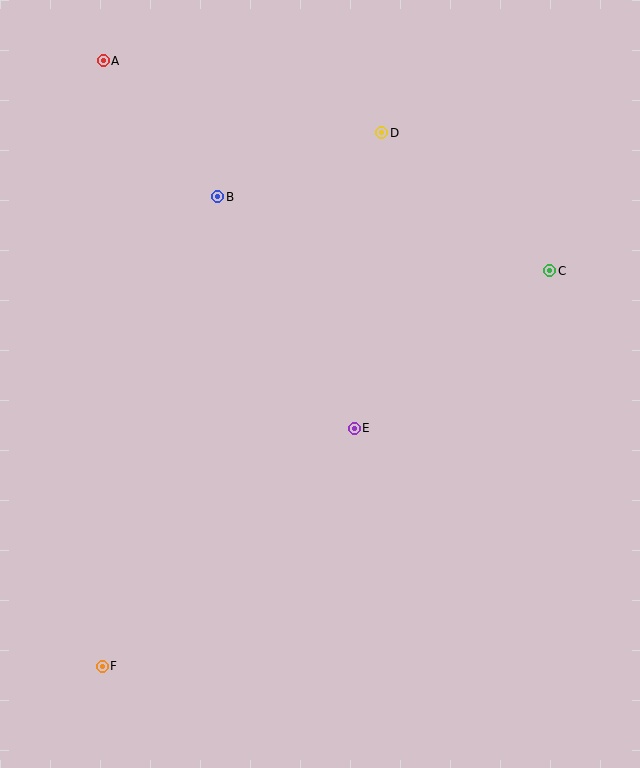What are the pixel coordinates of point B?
Point B is at (218, 197).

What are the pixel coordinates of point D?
Point D is at (382, 133).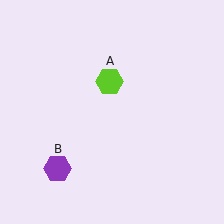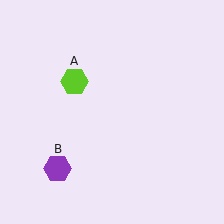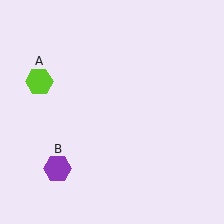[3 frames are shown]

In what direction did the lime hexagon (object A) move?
The lime hexagon (object A) moved left.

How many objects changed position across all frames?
1 object changed position: lime hexagon (object A).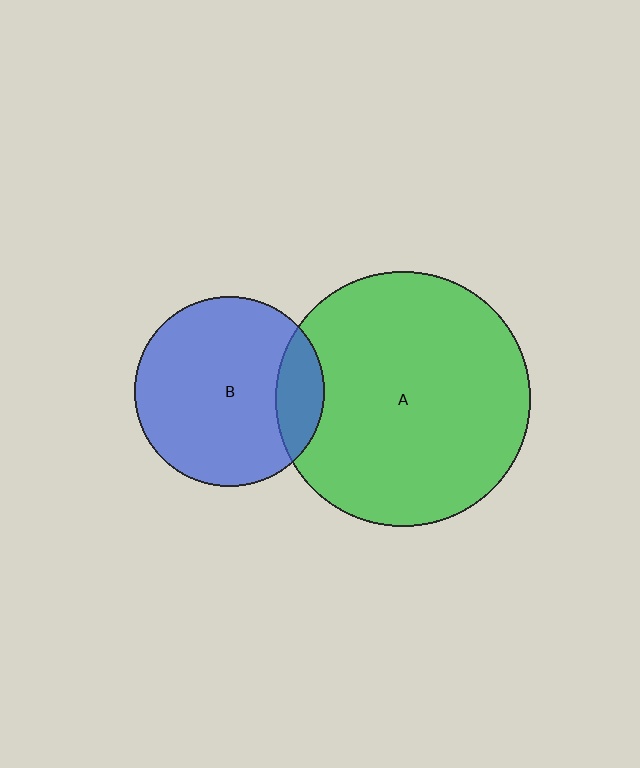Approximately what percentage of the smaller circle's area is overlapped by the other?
Approximately 15%.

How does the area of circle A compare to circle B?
Approximately 1.8 times.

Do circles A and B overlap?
Yes.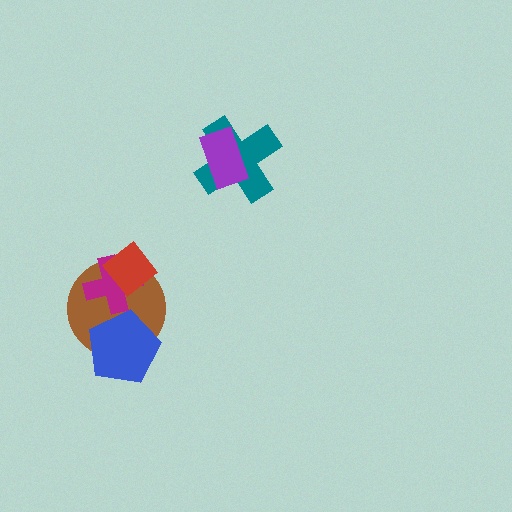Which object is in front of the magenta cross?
The red diamond is in front of the magenta cross.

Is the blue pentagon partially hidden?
No, no other shape covers it.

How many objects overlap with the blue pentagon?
1 object overlaps with the blue pentagon.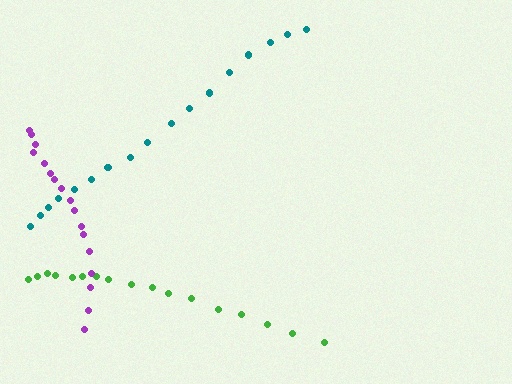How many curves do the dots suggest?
There are 3 distinct paths.